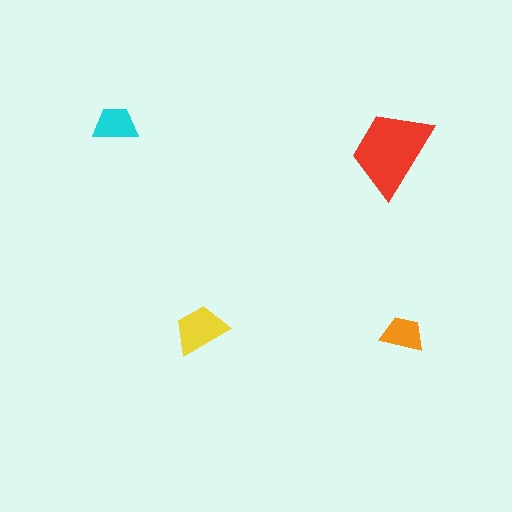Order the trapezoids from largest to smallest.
the red one, the yellow one, the cyan one, the orange one.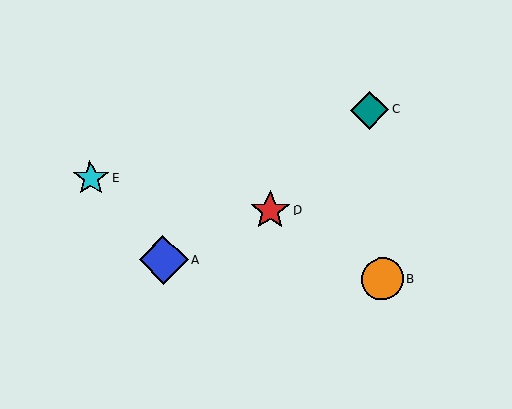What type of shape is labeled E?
Shape E is a cyan star.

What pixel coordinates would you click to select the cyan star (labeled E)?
Click at (90, 178) to select the cyan star E.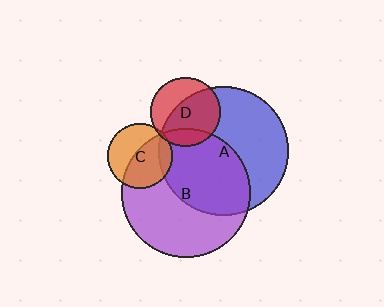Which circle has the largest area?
Circle A (blue).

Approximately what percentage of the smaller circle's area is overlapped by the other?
Approximately 5%.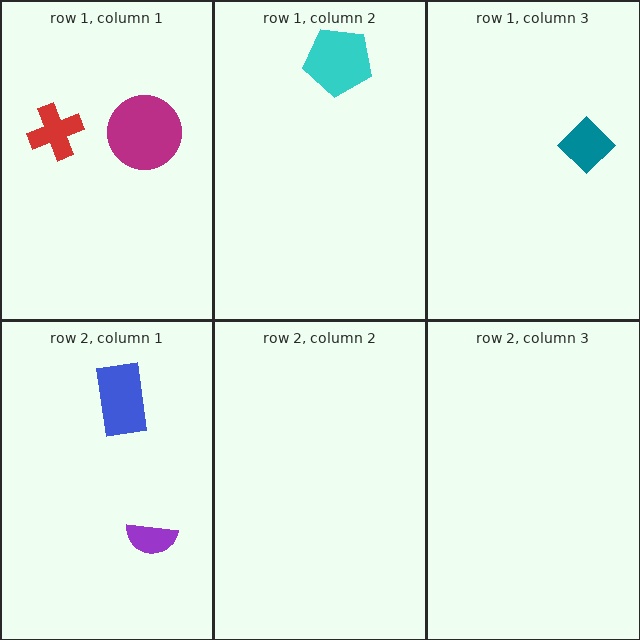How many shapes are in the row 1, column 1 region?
2.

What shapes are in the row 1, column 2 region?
The cyan pentagon.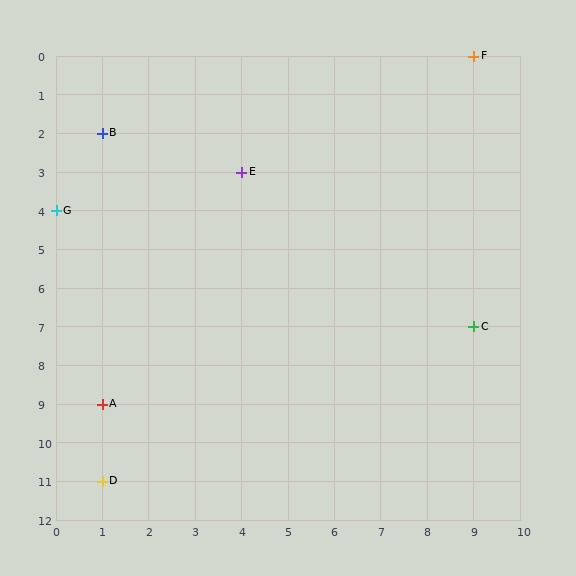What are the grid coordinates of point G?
Point G is at grid coordinates (0, 4).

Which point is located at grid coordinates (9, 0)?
Point F is at (9, 0).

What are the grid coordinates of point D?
Point D is at grid coordinates (1, 11).